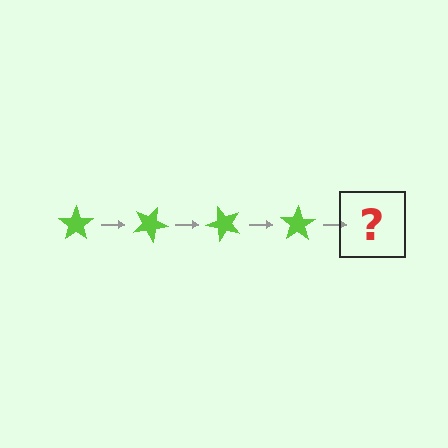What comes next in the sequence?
The next element should be a lime star rotated 100 degrees.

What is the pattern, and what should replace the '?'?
The pattern is that the star rotates 25 degrees each step. The '?' should be a lime star rotated 100 degrees.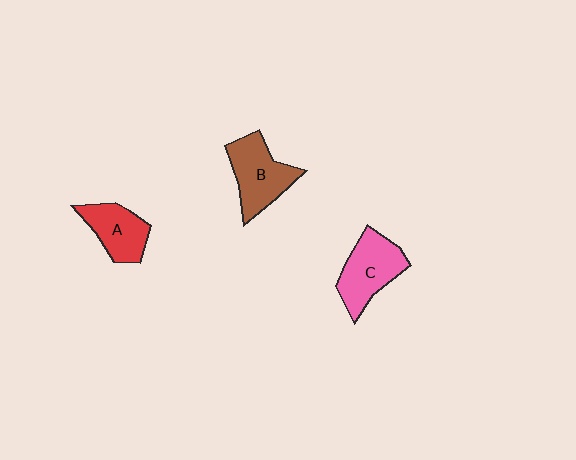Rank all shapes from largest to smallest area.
From largest to smallest: C (pink), B (brown), A (red).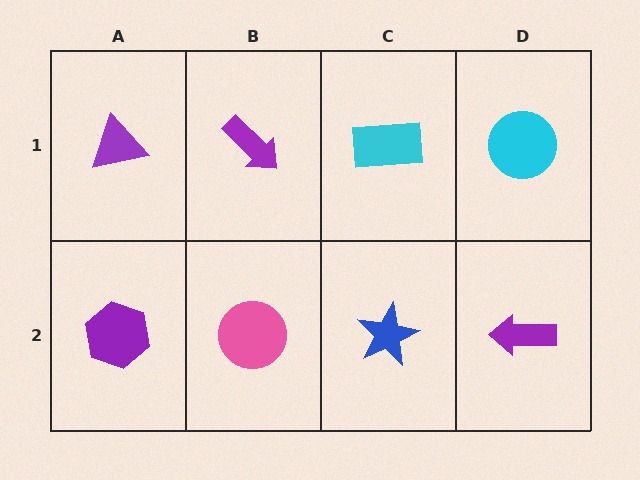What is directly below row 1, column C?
A blue star.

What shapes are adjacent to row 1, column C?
A blue star (row 2, column C), a purple arrow (row 1, column B), a cyan circle (row 1, column D).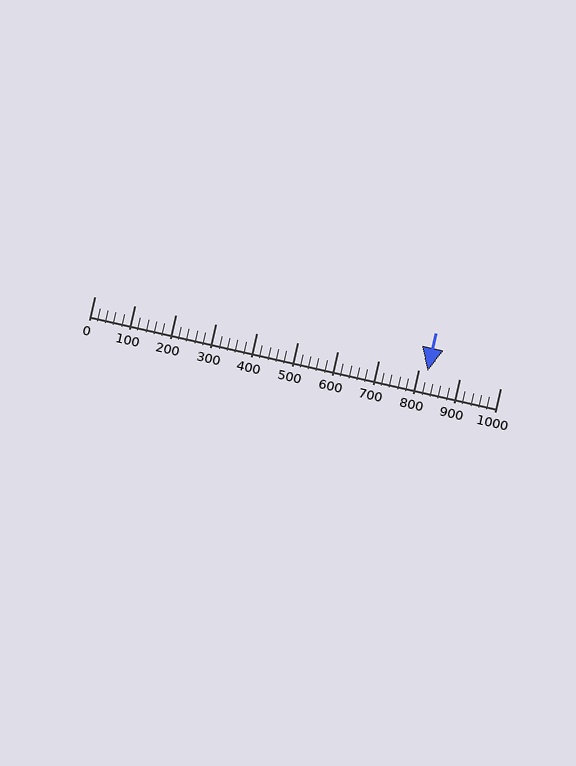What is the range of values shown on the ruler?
The ruler shows values from 0 to 1000.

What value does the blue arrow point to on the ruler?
The blue arrow points to approximately 820.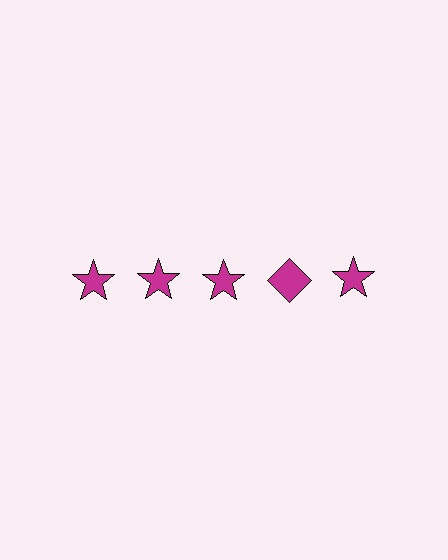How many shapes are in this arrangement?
There are 5 shapes arranged in a grid pattern.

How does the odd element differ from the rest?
It has a different shape: diamond instead of star.